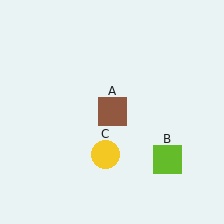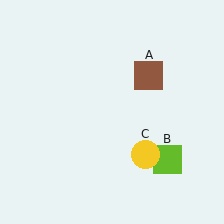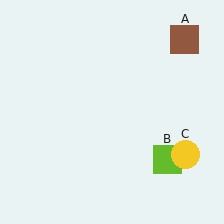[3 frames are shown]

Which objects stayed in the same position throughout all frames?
Lime square (object B) remained stationary.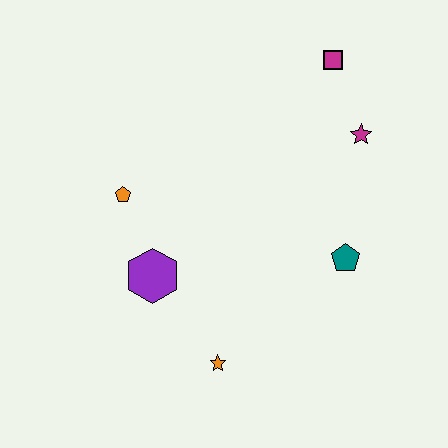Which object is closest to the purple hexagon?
The orange pentagon is closest to the purple hexagon.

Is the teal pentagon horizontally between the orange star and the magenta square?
No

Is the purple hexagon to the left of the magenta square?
Yes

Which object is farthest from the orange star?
The magenta square is farthest from the orange star.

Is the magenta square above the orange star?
Yes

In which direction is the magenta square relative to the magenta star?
The magenta square is above the magenta star.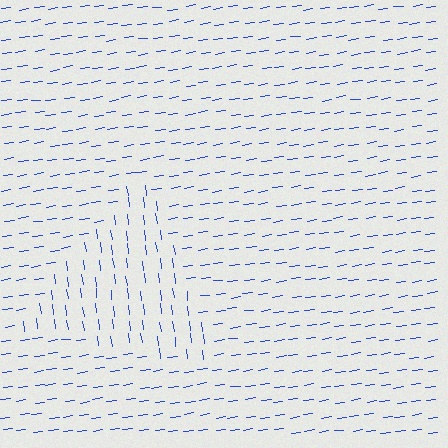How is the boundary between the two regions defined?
The boundary is defined purely by a change in line orientation (approximately 89 degrees difference). All lines are the same color and thickness.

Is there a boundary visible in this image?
Yes, there is a texture boundary formed by a change in line orientation.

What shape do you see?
I see a triangle.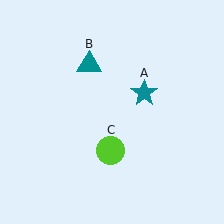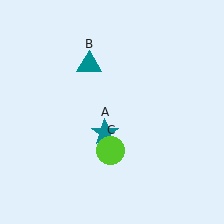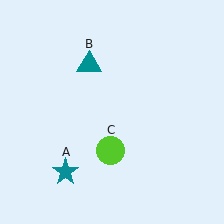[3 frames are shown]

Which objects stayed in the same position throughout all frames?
Teal triangle (object B) and lime circle (object C) remained stationary.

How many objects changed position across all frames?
1 object changed position: teal star (object A).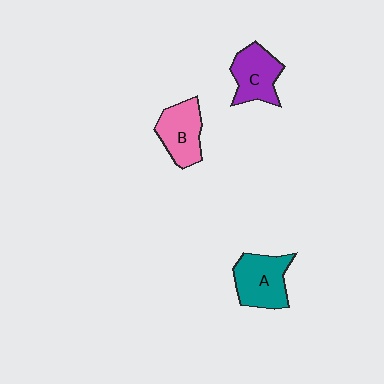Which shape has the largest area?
Shape A (teal).